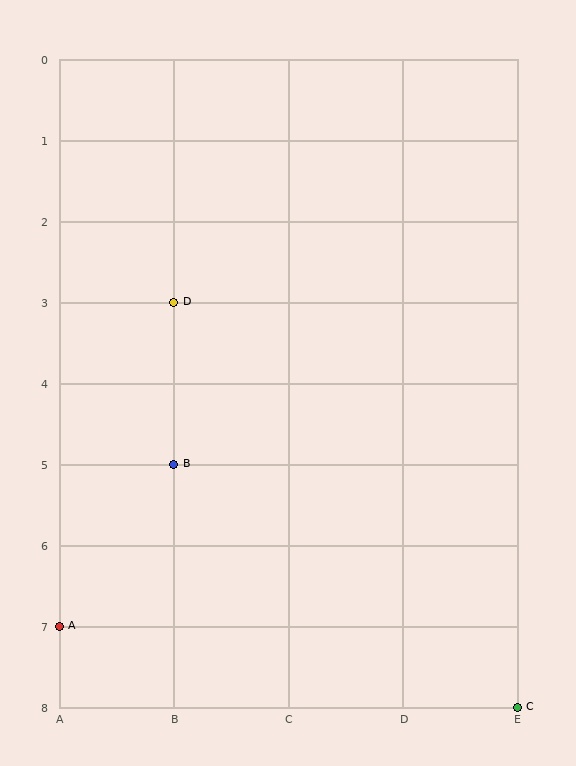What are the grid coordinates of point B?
Point B is at grid coordinates (B, 5).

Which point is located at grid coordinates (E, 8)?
Point C is at (E, 8).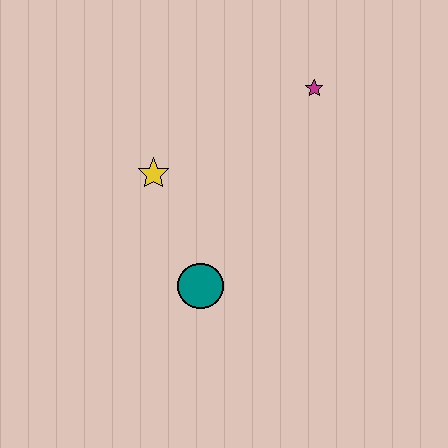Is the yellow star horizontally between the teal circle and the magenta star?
No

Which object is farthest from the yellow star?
The magenta star is farthest from the yellow star.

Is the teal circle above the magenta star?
No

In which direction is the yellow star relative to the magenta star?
The yellow star is to the left of the magenta star.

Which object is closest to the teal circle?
The yellow star is closest to the teal circle.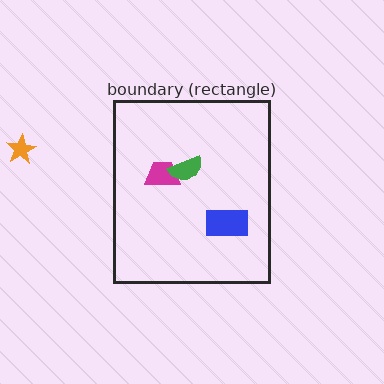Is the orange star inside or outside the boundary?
Outside.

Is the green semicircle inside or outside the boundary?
Inside.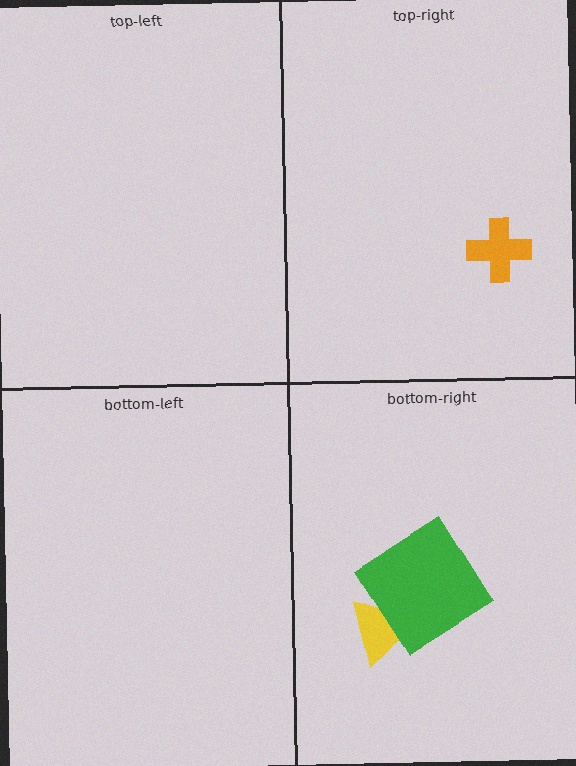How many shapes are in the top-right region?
1.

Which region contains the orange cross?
The top-right region.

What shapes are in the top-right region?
The orange cross.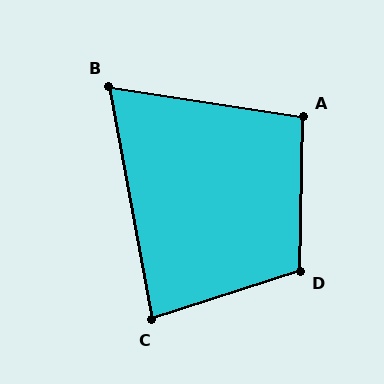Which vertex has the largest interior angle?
D, at approximately 109 degrees.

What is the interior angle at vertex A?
Approximately 98 degrees (obtuse).